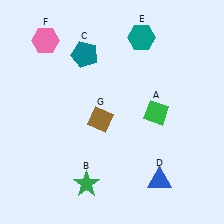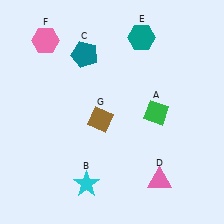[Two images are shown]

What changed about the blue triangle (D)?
In Image 1, D is blue. In Image 2, it changed to pink.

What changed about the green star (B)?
In Image 1, B is green. In Image 2, it changed to cyan.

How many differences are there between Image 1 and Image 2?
There are 2 differences between the two images.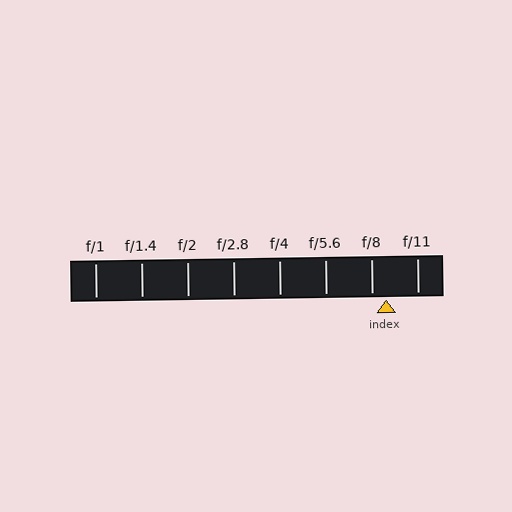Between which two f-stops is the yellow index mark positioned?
The index mark is between f/8 and f/11.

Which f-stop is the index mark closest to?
The index mark is closest to f/8.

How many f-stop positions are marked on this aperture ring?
There are 8 f-stop positions marked.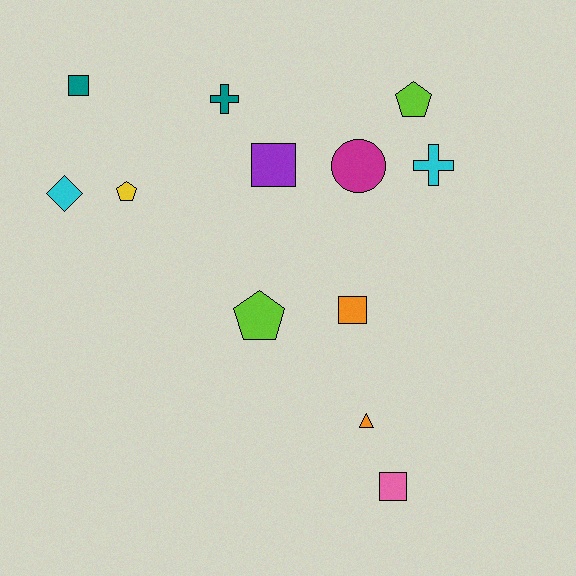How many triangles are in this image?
There is 1 triangle.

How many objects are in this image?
There are 12 objects.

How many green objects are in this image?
There are no green objects.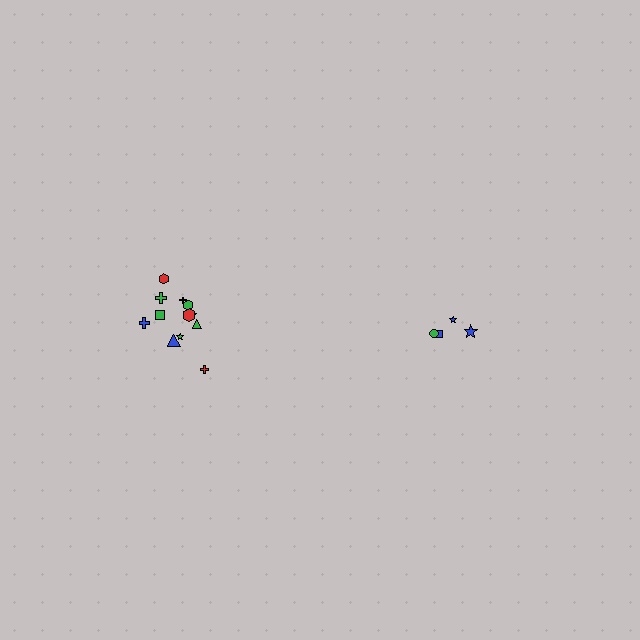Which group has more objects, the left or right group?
The left group.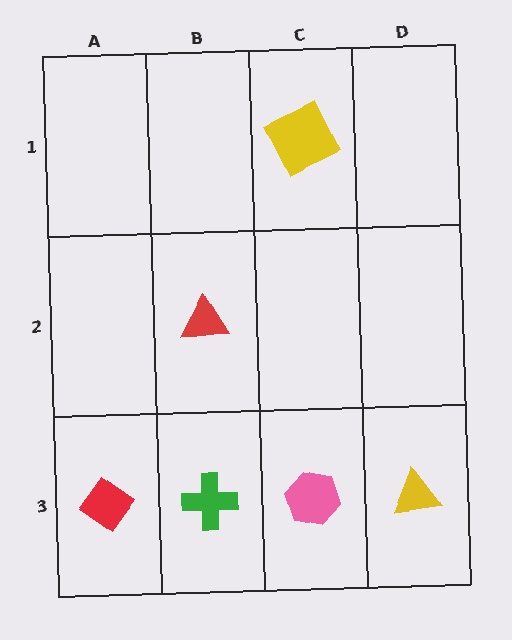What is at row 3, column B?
A green cross.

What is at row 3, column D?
A yellow triangle.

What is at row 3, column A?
A red diamond.